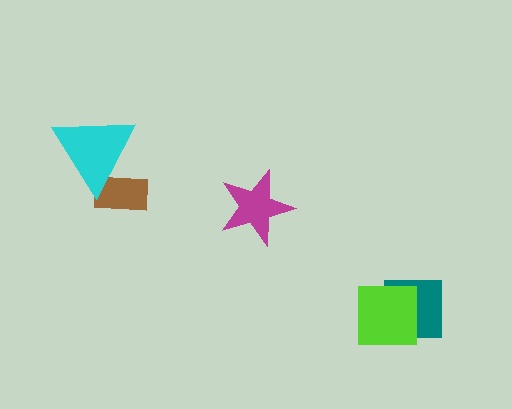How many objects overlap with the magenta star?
0 objects overlap with the magenta star.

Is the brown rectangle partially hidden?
Yes, it is partially covered by another shape.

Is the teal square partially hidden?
Yes, it is partially covered by another shape.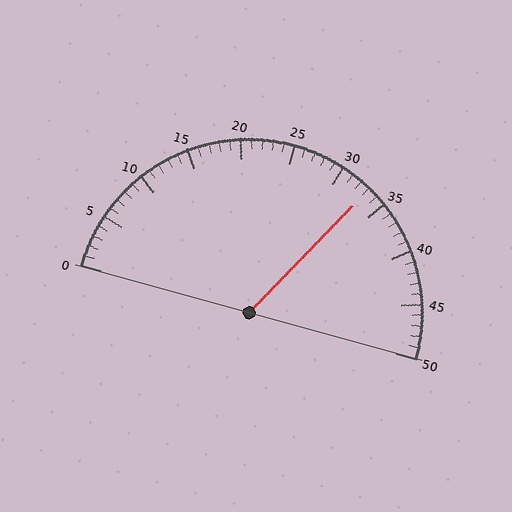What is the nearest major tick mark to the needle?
The nearest major tick mark is 35.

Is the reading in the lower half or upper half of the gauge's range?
The reading is in the upper half of the range (0 to 50).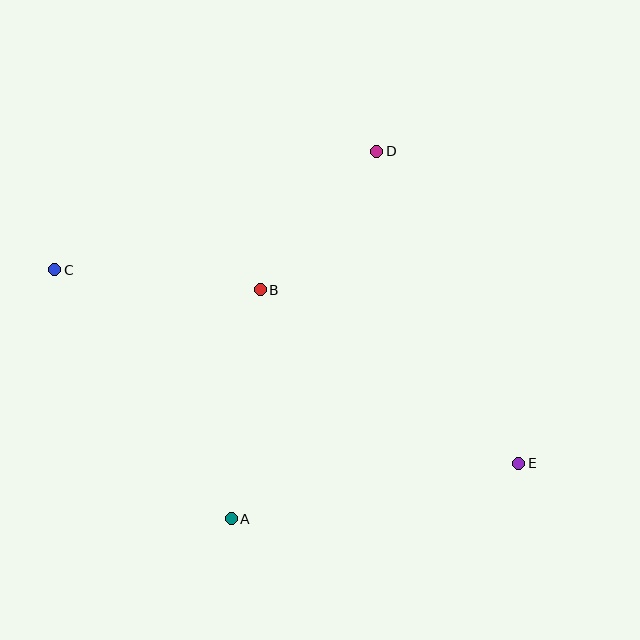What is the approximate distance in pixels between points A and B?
The distance between A and B is approximately 231 pixels.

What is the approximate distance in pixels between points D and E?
The distance between D and E is approximately 343 pixels.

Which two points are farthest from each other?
Points C and E are farthest from each other.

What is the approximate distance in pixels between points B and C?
The distance between B and C is approximately 207 pixels.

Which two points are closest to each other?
Points B and D are closest to each other.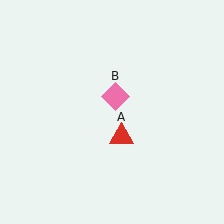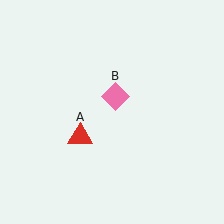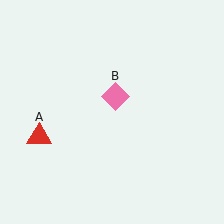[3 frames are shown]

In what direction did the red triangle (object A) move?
The red triangle (object A) moved left.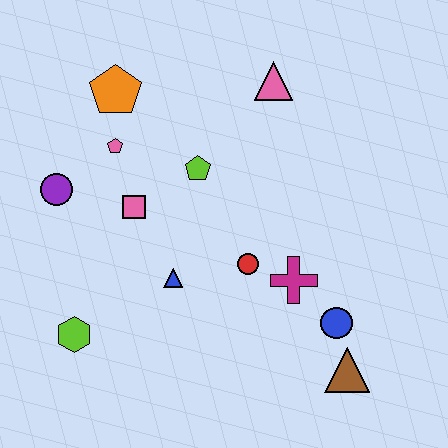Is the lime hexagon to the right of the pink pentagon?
No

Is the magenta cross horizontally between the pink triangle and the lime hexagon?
No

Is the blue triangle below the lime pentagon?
Yes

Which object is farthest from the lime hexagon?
The pink triangle is farthest from the lime hexagon.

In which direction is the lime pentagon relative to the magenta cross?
The lime pentagon is above the magenta cross.